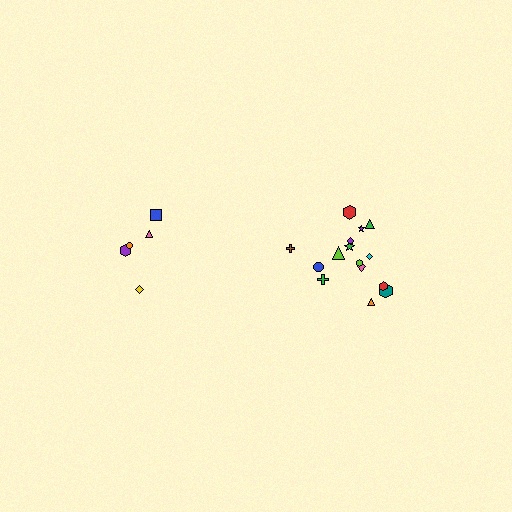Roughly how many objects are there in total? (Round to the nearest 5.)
Roughly 20 objects in total.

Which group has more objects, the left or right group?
The right group.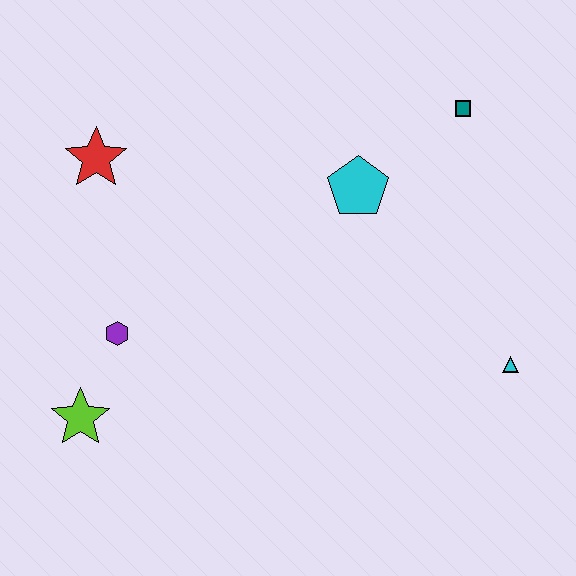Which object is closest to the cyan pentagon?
The teal square is closest to the cyan pentagon.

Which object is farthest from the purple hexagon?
The teal square is farthest from the purple hexagon.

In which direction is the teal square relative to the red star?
The teal square is to the right of the red star.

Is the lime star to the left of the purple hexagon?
Yes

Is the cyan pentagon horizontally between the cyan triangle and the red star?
Yes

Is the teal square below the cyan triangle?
No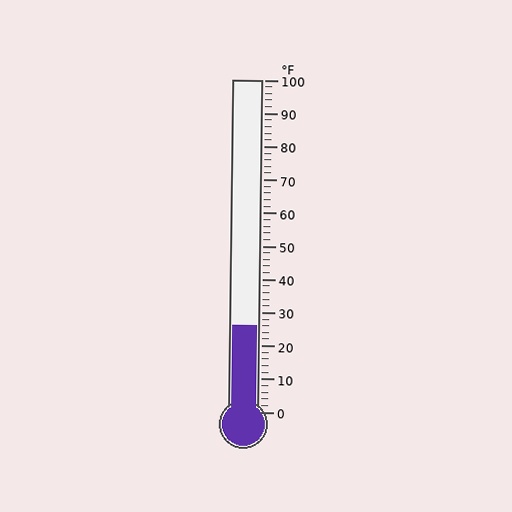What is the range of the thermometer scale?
The thermometer scale ranges from 0°F to 100°F.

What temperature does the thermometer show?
The thermometer shows approximately 26°F.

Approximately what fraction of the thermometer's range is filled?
The thermometer is filled to approximately 25% of its range.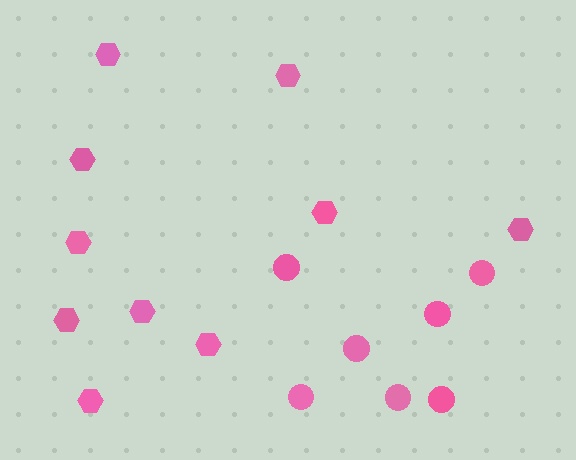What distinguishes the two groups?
There are 2 groups: one group of circles (7) and one group of hexagons (10).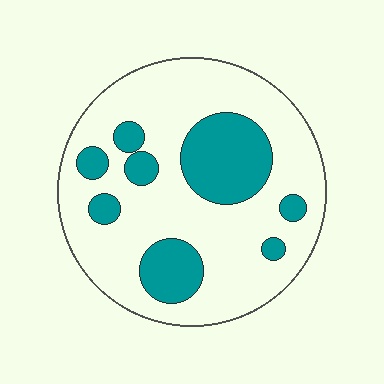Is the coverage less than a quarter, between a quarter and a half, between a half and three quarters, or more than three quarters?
Between a quarter and a half.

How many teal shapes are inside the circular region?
8.